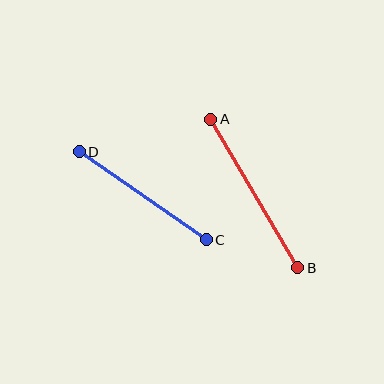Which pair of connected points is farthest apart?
Points A and B are farthest apart.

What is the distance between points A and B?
The distance is approximately 172 pixels.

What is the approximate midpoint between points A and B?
The midpoint is at approximately (254, 193) pixels.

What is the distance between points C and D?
The distance is approximately 154 pixels.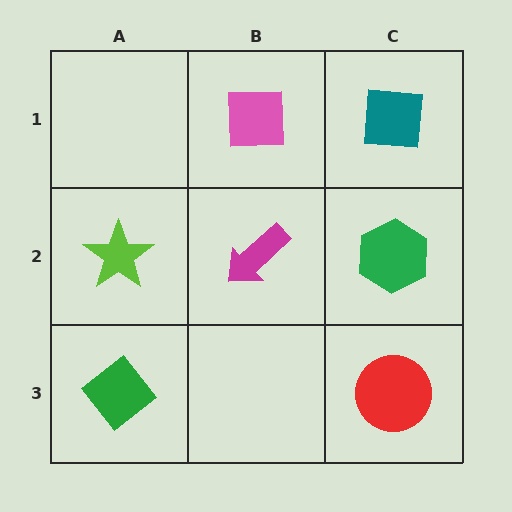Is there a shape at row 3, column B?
No, that cell is empty.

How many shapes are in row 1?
2 shapes.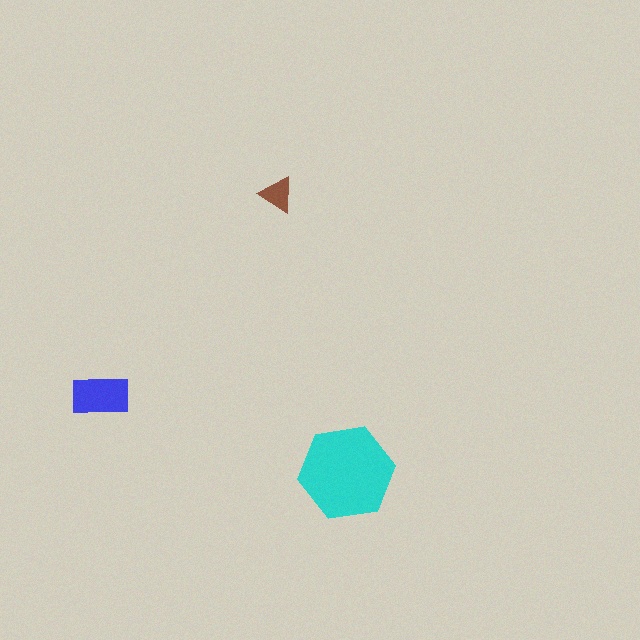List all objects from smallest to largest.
The brown triangle, the blue rectangle, the cyan hexagon.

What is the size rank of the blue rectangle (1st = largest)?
2nd.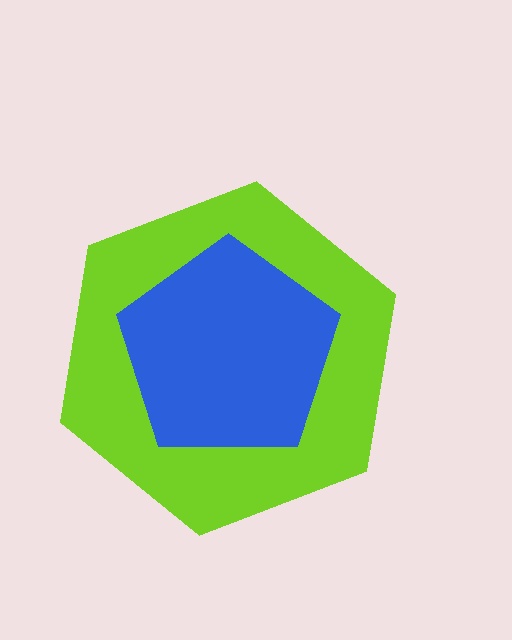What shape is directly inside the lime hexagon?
The blue pentagon.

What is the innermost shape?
The blue pentagon.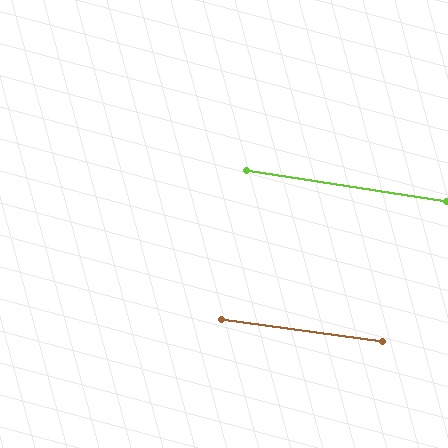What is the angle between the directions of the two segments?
Approximately 1 degree.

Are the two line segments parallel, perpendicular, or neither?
Parallel — their directions differ by only 1.1°.